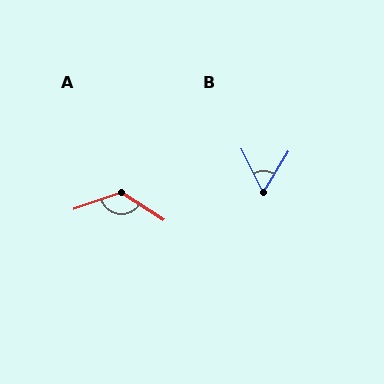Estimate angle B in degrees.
Approximately 59 degrees.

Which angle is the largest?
A, at approximately 127 degrees.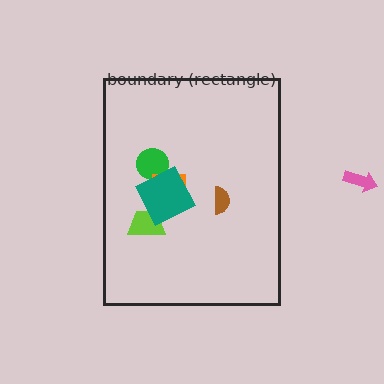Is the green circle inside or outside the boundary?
Inside.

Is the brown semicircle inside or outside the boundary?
Inside.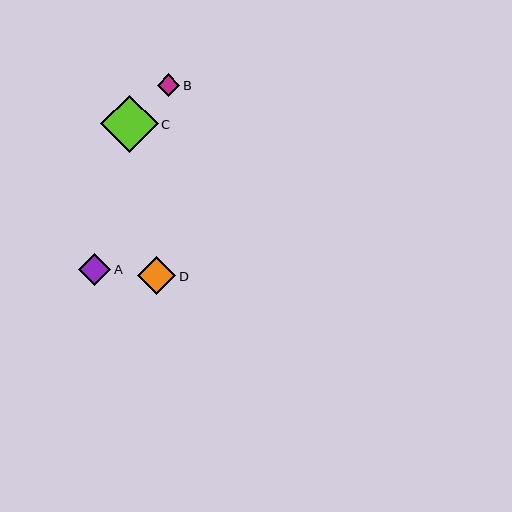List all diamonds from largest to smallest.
From largest to smallest: C, D, A, B.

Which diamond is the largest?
Diamond C is the largest with a size of approximately 57 pixels.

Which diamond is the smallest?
Diamond B is the smallest with a size of approximately 22 pixels.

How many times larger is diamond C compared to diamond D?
Diamond C is approximately 1.5 times the size of diamond D.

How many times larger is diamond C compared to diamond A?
Diamond C is approximately 1.8 times the size of diamond A.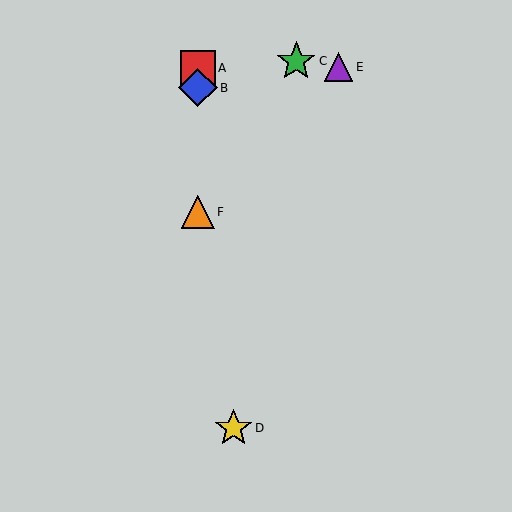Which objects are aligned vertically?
Objects A, B, F are aligned vertically.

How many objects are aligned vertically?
3 objects (A, B, F) are aligned vertically.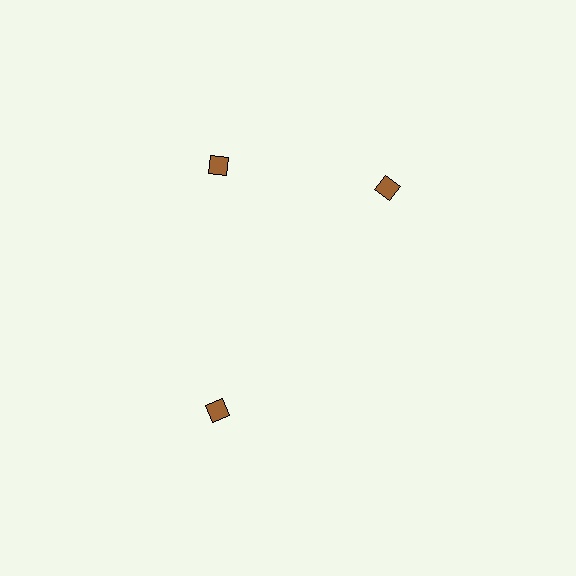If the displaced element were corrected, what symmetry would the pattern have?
It would have 3-fold rotational symmetry — the pattern would map onto itself every 120 degrees.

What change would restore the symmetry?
The symmetry would be restored by rotating it back into even spacing with its neighbors so that all 3 diamonds sit at equal angles and equal distance from the center.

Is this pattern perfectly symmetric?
No. The 3 brown diamonds are arranged in a ring, but one element near the 3 o'clock position is rotated out of alignment along the ring, breaking the 3-fold rotational symmetry.